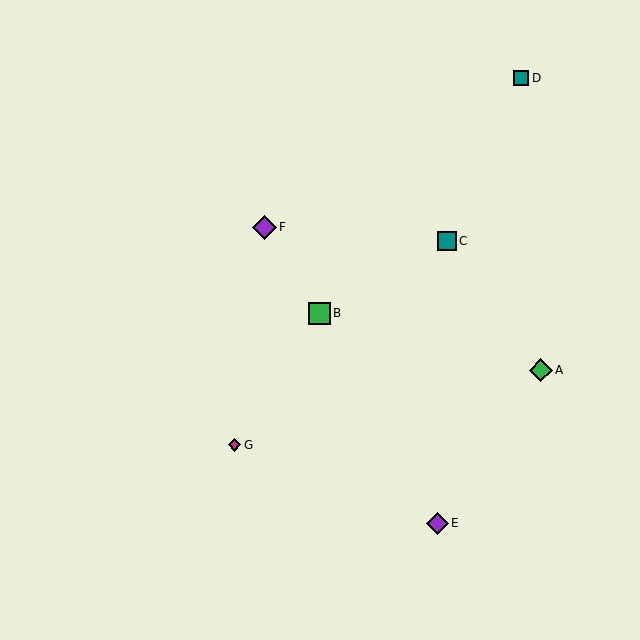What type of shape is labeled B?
Shape B is a green square.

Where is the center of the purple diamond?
The center of the purple diamond is at (264, 227).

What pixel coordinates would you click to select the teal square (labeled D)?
Click at (521, 78) to select the teal square D.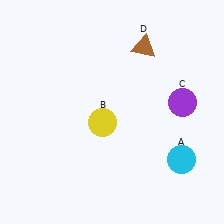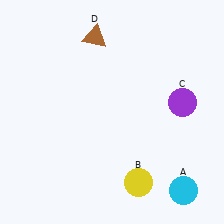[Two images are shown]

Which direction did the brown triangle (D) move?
The brown triangle (D) moved left.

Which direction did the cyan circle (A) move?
The cyan circle (A) moved down.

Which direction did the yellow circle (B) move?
The yellow circle (B) moved down.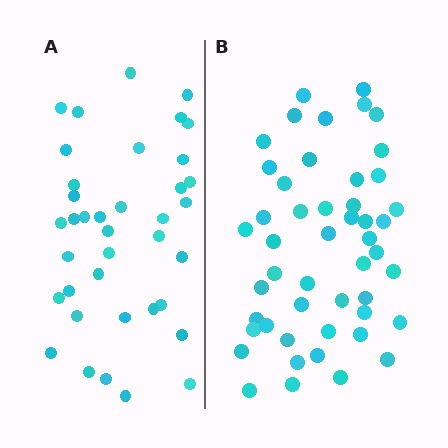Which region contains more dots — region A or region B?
Region B (the right region) has more dots.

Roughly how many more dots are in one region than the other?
Region B has roughly 12 or so more dots than region A.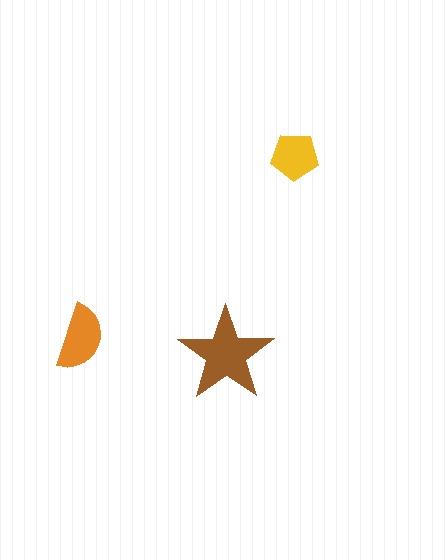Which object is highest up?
The yellow pentagon is topmost.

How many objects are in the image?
There are 3 objects in the image.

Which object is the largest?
The brown star.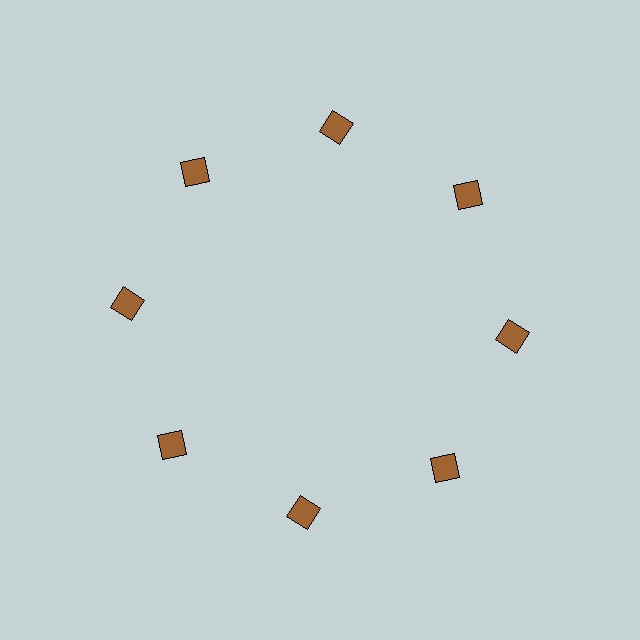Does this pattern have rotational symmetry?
Yes, this pattern has 8-fold rotational symmetry. It looks the same after rotating 45 degrees around the center.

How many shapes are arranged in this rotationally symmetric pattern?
There are 8 shapes, arranged in 8 groups of 1.